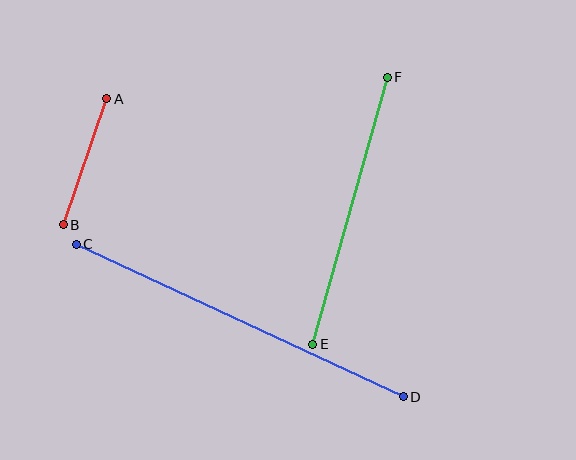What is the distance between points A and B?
The distance is approximately 133 pixels.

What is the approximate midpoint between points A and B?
The midpoint is at approximately (85, 162) pixels.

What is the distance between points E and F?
The distance is approximately 277 pixels.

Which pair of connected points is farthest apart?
Points C and D are farthest apart.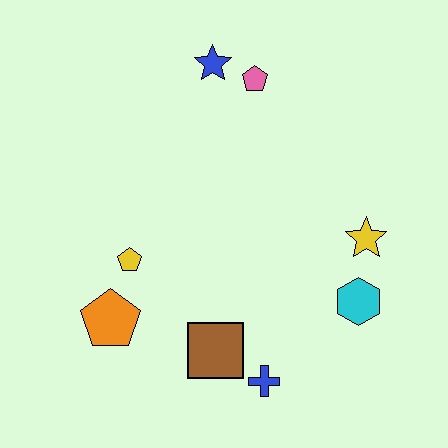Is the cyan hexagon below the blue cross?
No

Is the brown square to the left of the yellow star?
Yes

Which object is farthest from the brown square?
The blue star is farthest from the brown square.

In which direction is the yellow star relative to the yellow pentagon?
The yellow star is to the right of the yellow pentagon.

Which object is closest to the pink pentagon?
The blue star is closest to the pink pentagon.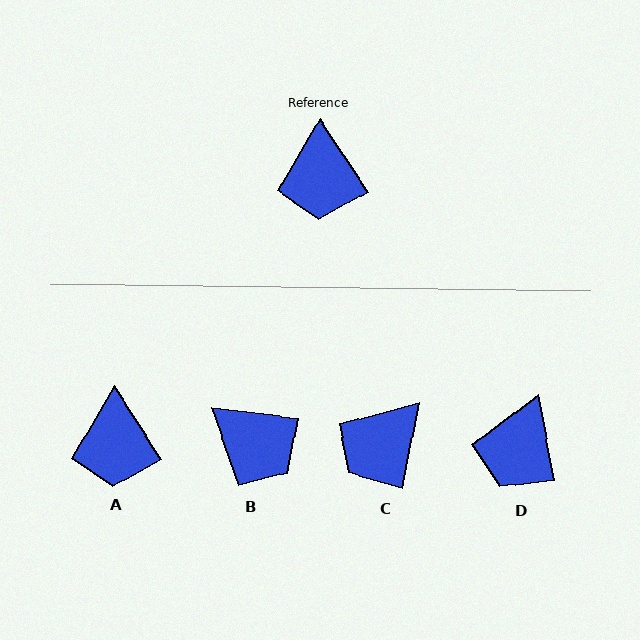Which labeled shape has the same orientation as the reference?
A.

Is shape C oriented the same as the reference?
No, it is off by about 45 degrees.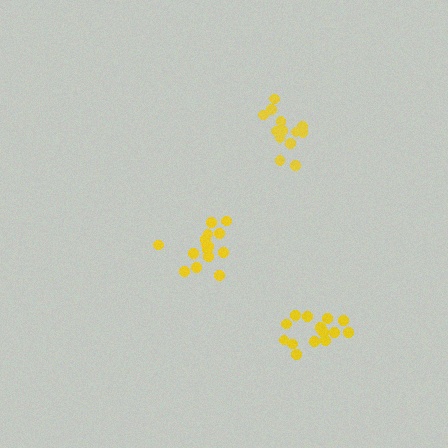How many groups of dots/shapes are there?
There are 3 groups.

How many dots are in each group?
Group 1: 15 dots, Group 2: 15 dots, Group 3: 16 dots (46 total).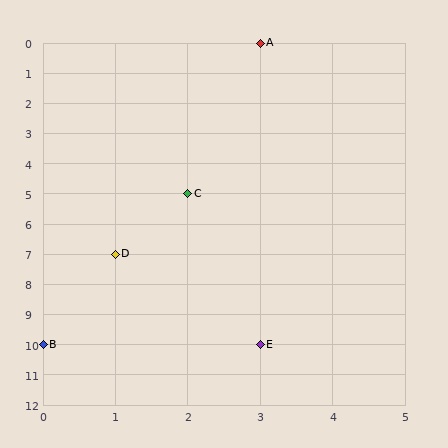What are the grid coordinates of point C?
Point C is at grid coordinates (2, 5).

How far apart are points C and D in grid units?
Points C and D are 1 column and 2 rows apart (about 2.2 grid units diagonally).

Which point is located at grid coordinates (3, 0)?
Point A is at (3, 0).